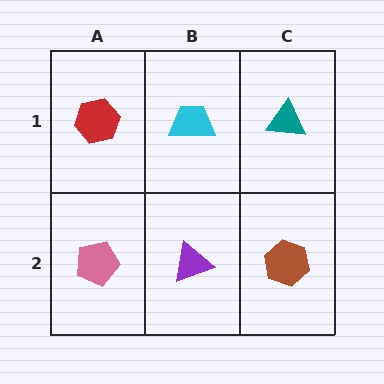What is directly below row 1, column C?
A brown hexagon.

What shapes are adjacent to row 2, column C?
A teal triangle (row 1, column C), a purple triangle (row 2, column B).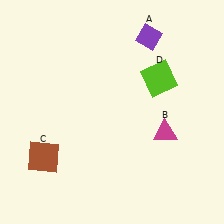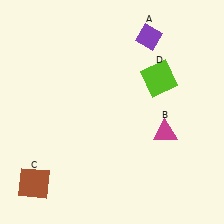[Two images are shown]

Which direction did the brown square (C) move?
The brown square (C) moved down.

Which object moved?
The brown square (C) moved down.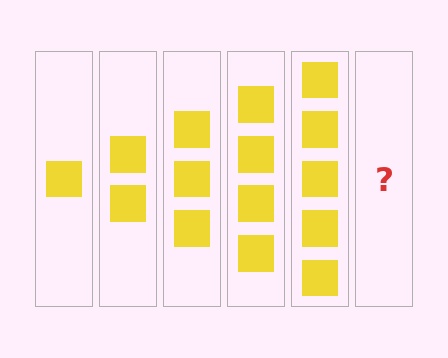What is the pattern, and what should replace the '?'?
The pattern is that each step adds one more square. The '?' should be 6 squares.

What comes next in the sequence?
The next element should be 6 squares.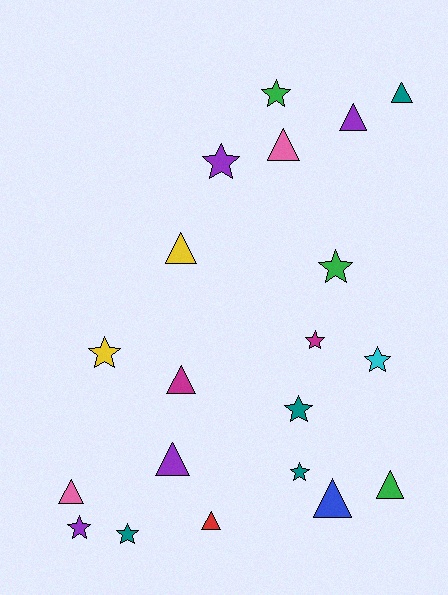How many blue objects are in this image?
There is 1 blue object.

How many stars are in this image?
There are 10 stars.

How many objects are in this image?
There are 20 objects.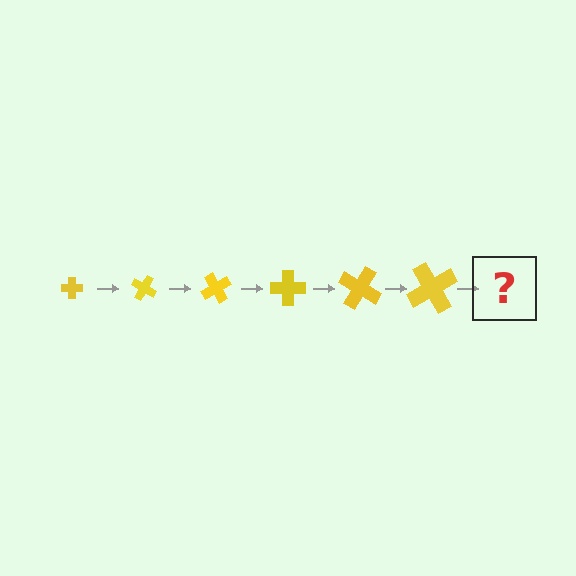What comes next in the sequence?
The next element should be a cross, larger than the previous one and rotated 180 degrees from the start.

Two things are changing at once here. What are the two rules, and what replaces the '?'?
The two rules are that the cross grows larger each step and it rotates 30 degrees each step. The '?' should be a cross, larger than the previous one and rotated 180 degrees from the start.